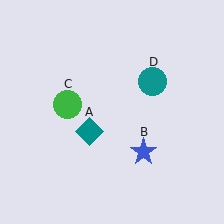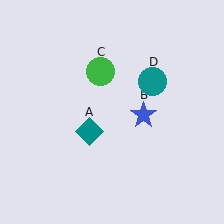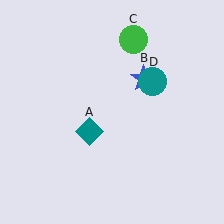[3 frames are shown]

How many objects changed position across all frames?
2 objects changed position: blue star (object B), green circle (object C).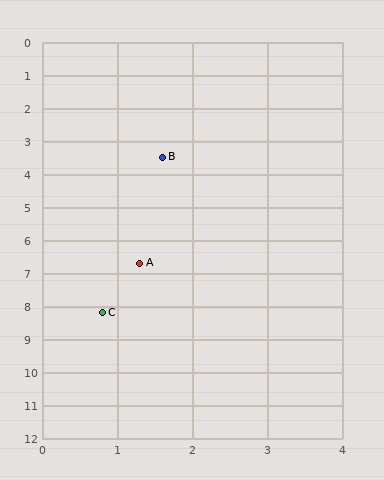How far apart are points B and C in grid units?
Points B and C are about 4.8 grid units apart.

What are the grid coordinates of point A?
Point A is at approximately (1.3, 6.7).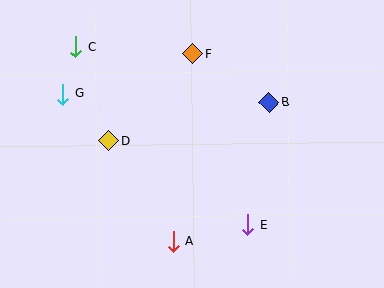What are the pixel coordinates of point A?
Point A is at (173, 242).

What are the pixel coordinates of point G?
Point G is at (63, 94).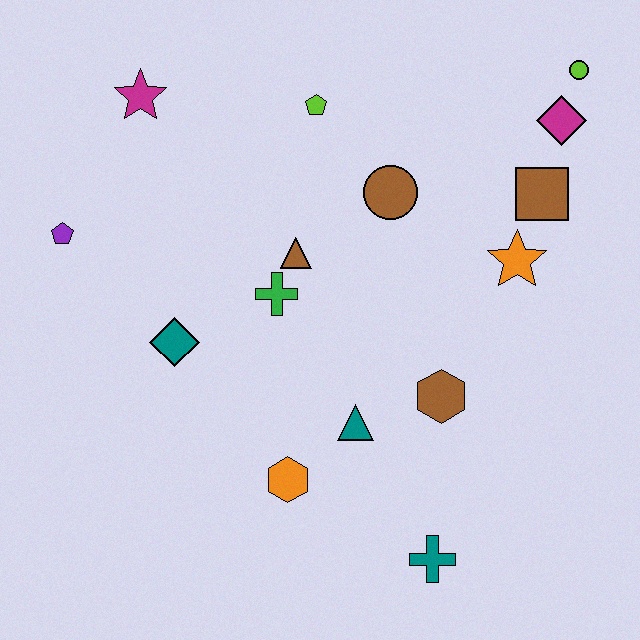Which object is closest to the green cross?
The brown triangle is closest to the green cross.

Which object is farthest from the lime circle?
The purple pentagon is farthest from the lime circle.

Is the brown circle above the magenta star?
No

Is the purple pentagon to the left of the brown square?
Yes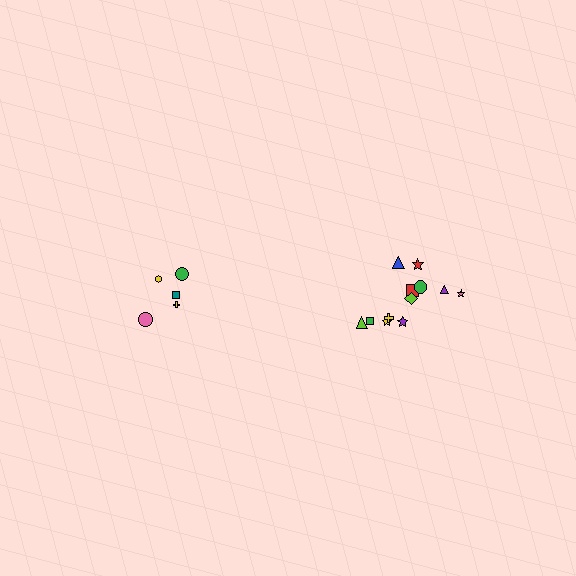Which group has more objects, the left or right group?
The right group.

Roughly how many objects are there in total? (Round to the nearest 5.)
Roughly 15 objects in total.